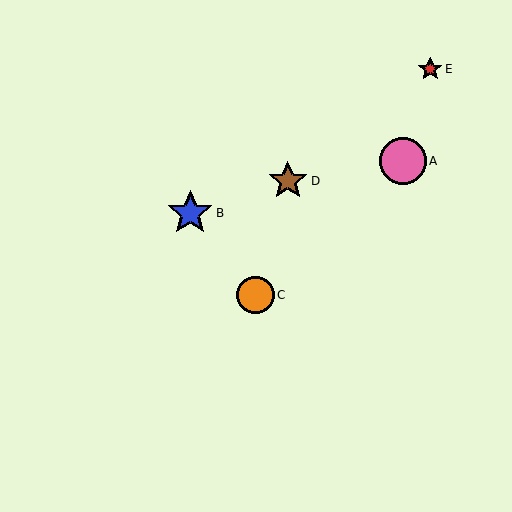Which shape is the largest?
The pink circle (labeled A) is the largest.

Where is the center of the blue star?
The center of the blue star is at (190, 213).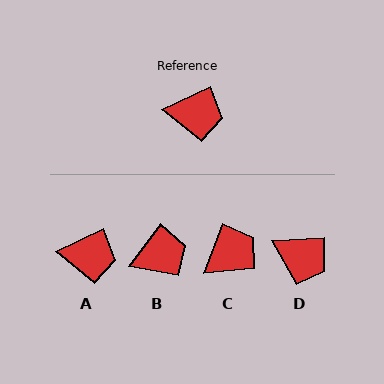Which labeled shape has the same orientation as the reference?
A.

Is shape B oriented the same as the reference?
No, it is off by about 28 degrees.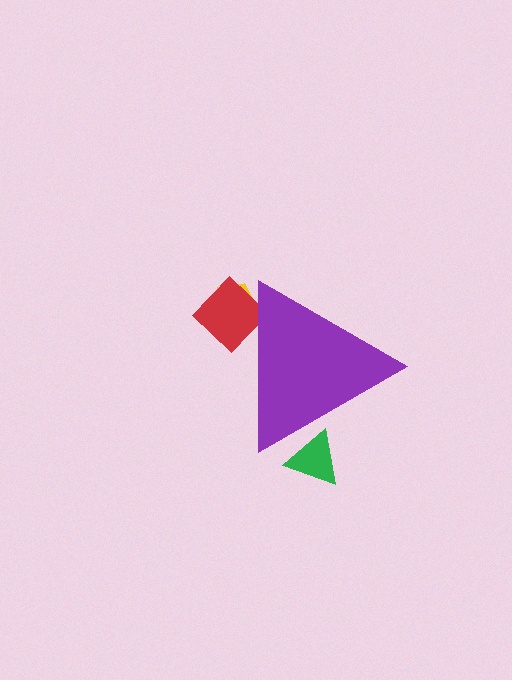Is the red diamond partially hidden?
Yes, the red diamond is partially hidden behind the purple triangle.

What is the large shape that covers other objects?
A purple triangle.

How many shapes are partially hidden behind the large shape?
3 shapes are partially hidden.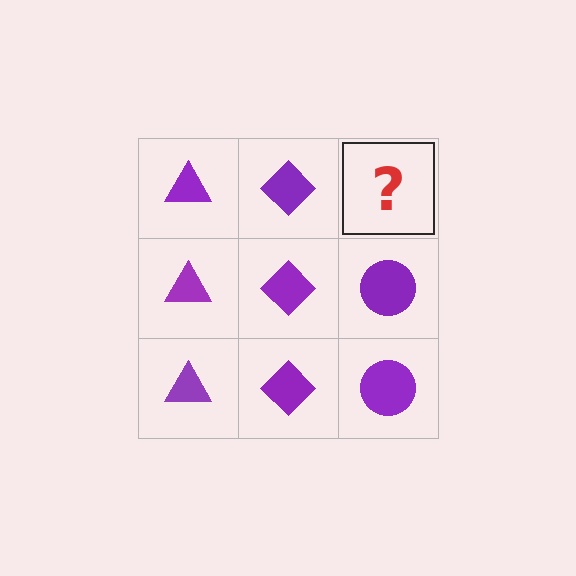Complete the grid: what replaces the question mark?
The question mark should be replaced with a purple circle.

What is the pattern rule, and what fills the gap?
The rule is that each column has a consistent shape. The gap should be filled with a purple circle.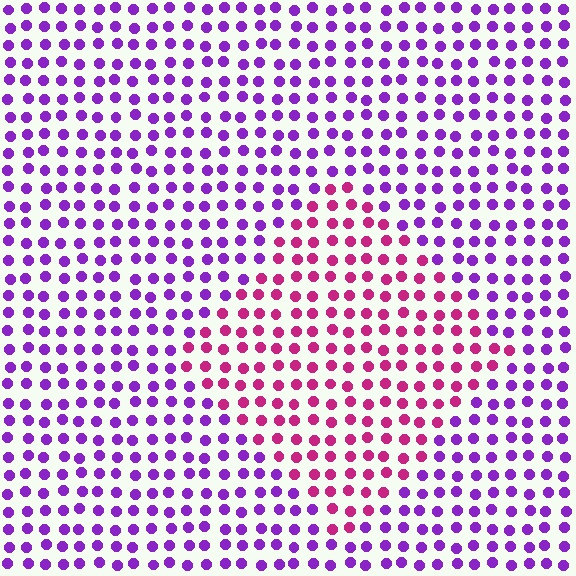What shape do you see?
I see a diamond.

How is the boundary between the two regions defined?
The boundary is defined purely by a slight shift in hue (about 47 degrees). Spacing, size, and orientation are identical on both sides.